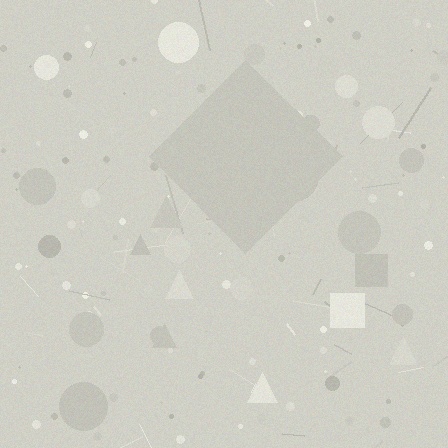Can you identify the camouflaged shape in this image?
The camouflaged shape is a diamond.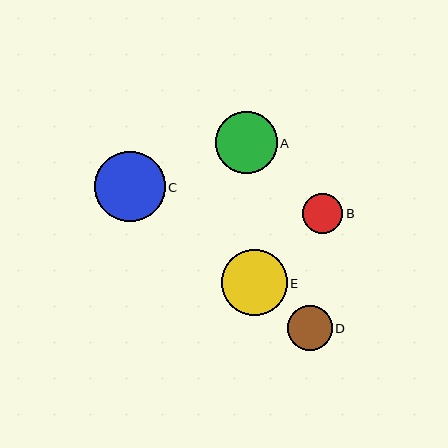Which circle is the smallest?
Circle B is the smallest with a size of approximately 40 pixels.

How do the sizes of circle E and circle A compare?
Circle E and circle A are approximately the same size.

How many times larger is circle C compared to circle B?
Circle C is approximately 1.7 times the size of circle B.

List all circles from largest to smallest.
From largest to smallest: C, E, A, D, B.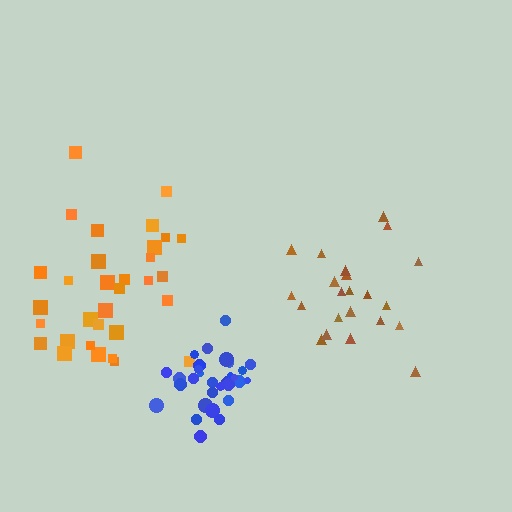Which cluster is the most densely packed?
Blue.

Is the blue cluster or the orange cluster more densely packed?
Blue.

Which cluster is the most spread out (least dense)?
Orange.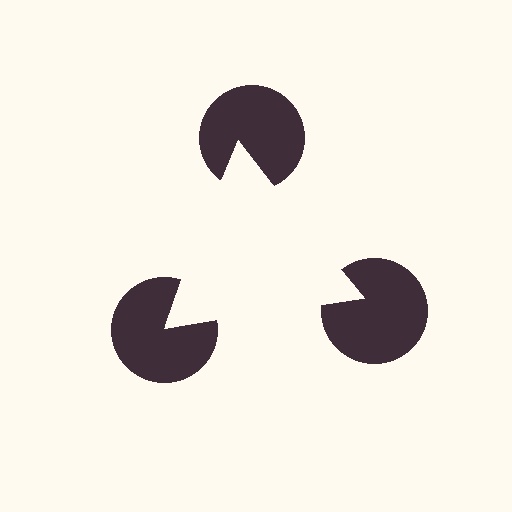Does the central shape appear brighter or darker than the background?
It typically appears slightly brighter than the background, even though no actual brightness change is drawn.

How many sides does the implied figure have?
3 sides.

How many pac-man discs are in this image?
There are 3 — one at each vertex of the illusory triangle.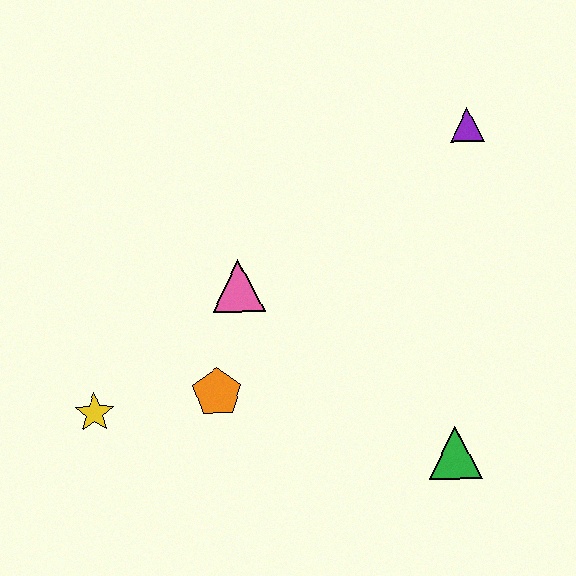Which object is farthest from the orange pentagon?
The purple triangle is farthest from the orange pentagon.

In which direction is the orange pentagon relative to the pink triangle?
The orange pentagon is below the pink triangle.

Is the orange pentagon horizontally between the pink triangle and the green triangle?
No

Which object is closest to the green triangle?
The orange pentagon is closest to the green triangle.